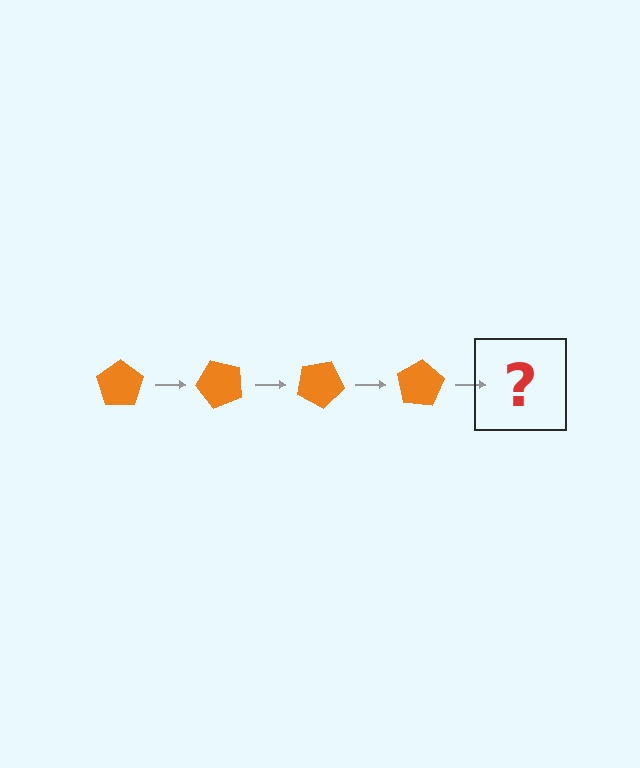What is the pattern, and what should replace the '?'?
The pattern is that the pentagon rotates 50 degrees each step. The '?' should be an orange pentagon rotated 200 degrees.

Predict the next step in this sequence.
The next step is an orange pentagon rotated 200 degrees.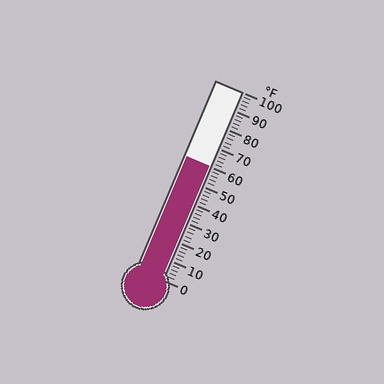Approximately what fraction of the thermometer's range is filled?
The thermometer is filled to approximately 60% of its range.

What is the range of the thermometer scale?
The thermometer scale ranges from 0°F to 100°F.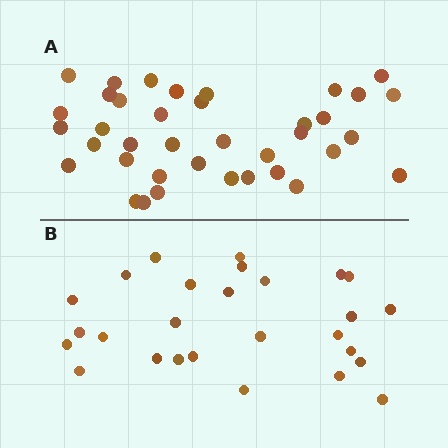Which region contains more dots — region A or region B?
Region A (the top region) has more dots.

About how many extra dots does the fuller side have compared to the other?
Region A has roughly 12 or so more dots than region B.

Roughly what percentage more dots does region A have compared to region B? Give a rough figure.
About 40% more.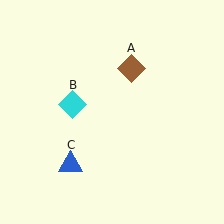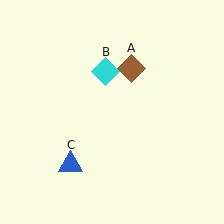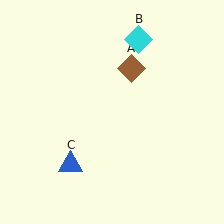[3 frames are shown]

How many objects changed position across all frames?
1 object changed position: cyan diamond (object B).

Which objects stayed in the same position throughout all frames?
Brown diamond (object A) and blue triangle (object C) remained stationary.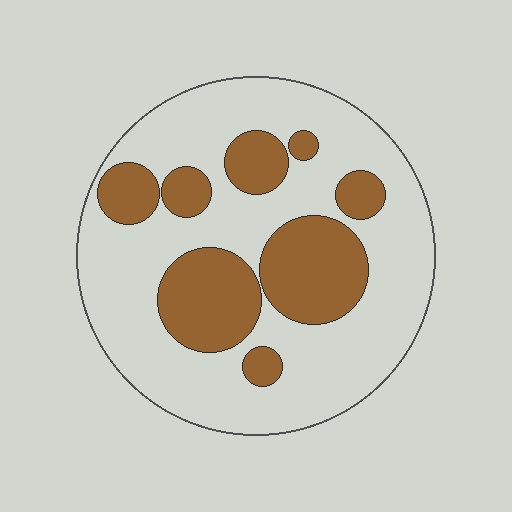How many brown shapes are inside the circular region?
8.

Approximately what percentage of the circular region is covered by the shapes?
Approximately 30%.